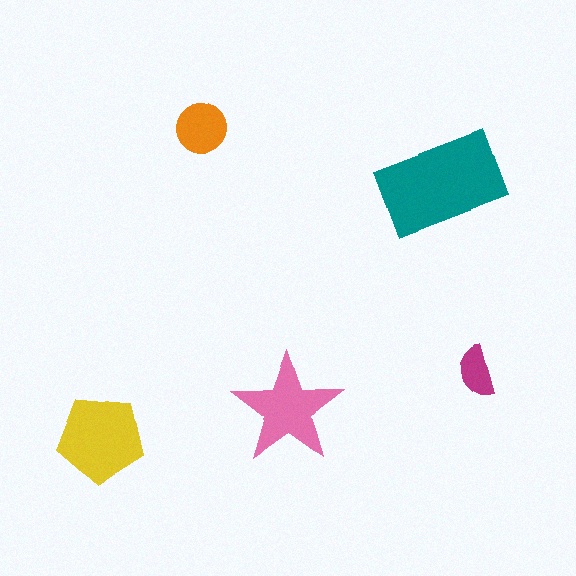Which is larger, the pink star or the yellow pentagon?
The yellow pentagon.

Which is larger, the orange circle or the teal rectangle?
The teal rectangle.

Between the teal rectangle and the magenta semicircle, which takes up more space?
The teal rectangle.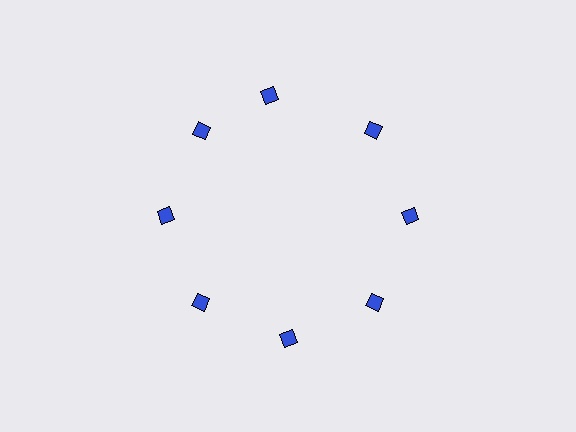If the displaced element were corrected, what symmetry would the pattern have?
It would have 8-fold rotational symmetry — the pattern would map onto itself every 45 degrees.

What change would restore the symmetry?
The symmetry would be restored by rotating it back into even spacing with its neighbors so that all 8 diamonds sit at equal angles and equal distance from the center.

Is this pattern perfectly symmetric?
No. The 8 blue diamonds are arranged in a ring, but one element near the 12 o'clock position is rotated out of alignment along the ring, breaking the 8-fold rotational symmetry.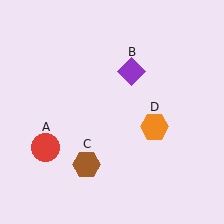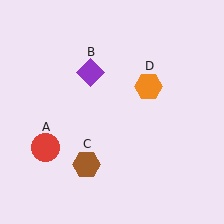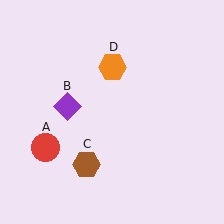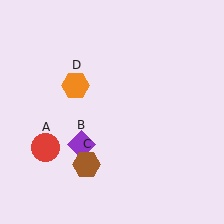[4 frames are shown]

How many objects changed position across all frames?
2 objects changed position: purple diamond (object B), orange hexagon (object D).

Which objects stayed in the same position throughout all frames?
Red circle (object A) and brown hexagon (object C) remained stationary.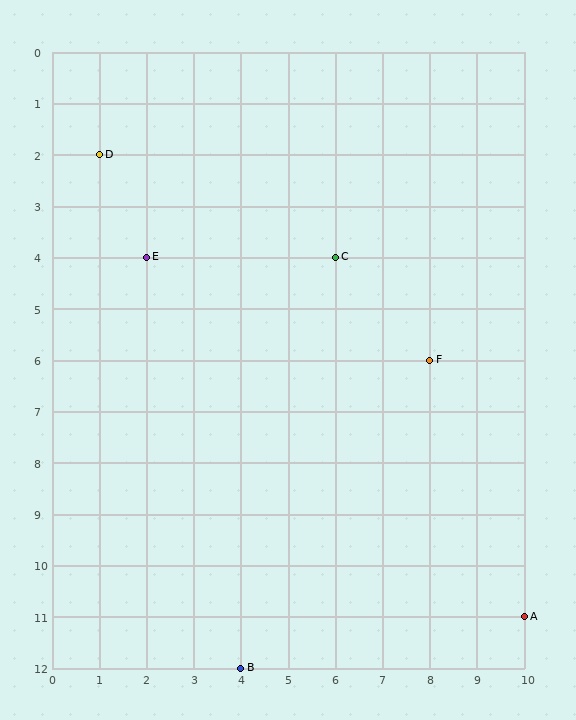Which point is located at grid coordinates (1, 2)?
Point D is at (1, 2).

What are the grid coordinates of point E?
Point E is at grid coordinates (2, 4).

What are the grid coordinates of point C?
Point C is at grid coordinates (6, 4).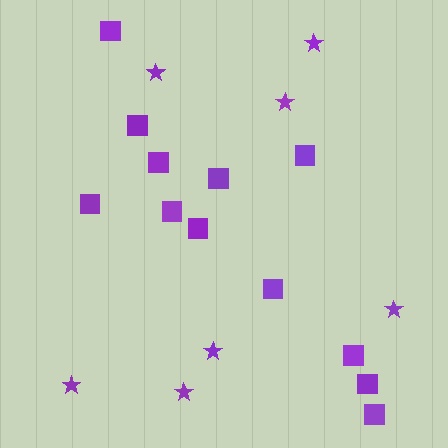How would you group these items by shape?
There are 2 groups: one group of stars (7) and one group of squares (12).